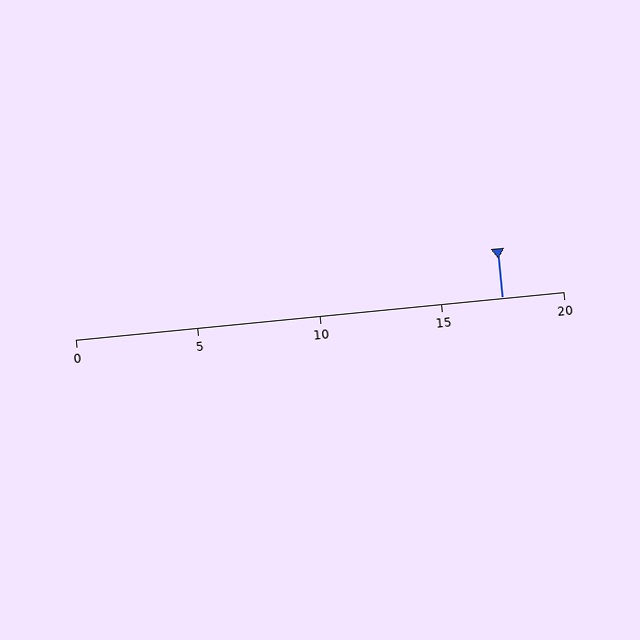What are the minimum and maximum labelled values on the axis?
The axis runs from 0 to 20.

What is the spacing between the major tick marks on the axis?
The major ticks are spaced 5 apart.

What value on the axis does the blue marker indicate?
The marker indicates approximately 17.5.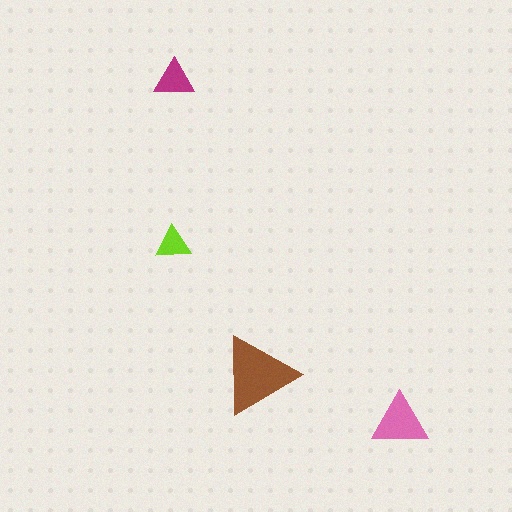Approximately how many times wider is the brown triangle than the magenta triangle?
About 2 times wider.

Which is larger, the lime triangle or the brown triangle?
The brown one.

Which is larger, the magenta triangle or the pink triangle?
The pink one.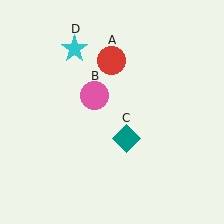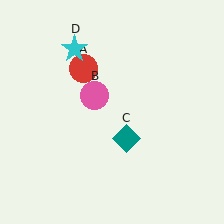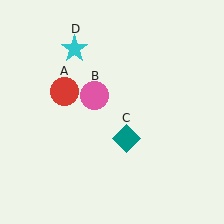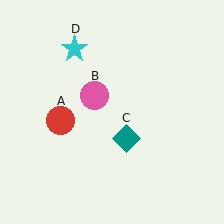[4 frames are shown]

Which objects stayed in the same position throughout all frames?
Pink circle (object B) and teal diamond (object C) and cyan star (object D) remained stationary.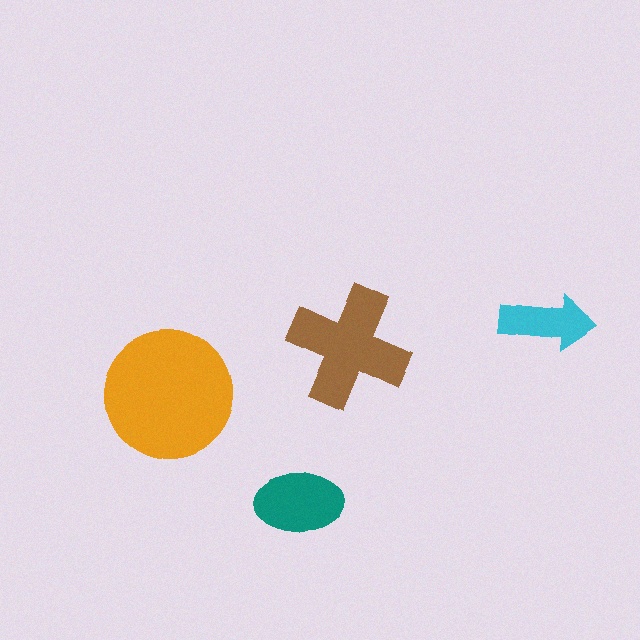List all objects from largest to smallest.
The orange circle, the brown cross, the teal ellipse, the cyan arrow.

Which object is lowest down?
The teal ellipse is bottommost.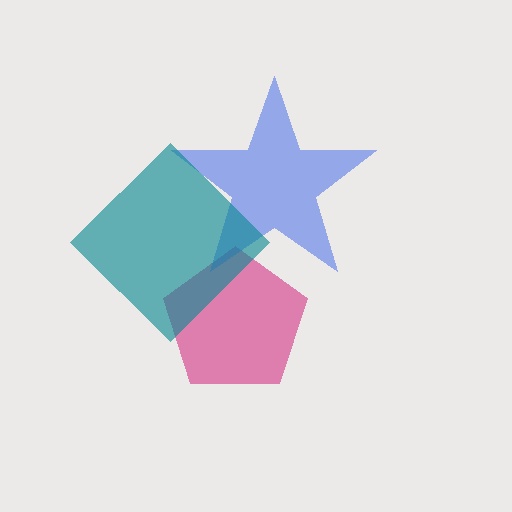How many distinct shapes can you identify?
There are 3 distinct shapes: a magenta pentagon, a blue star, a teal diamond.